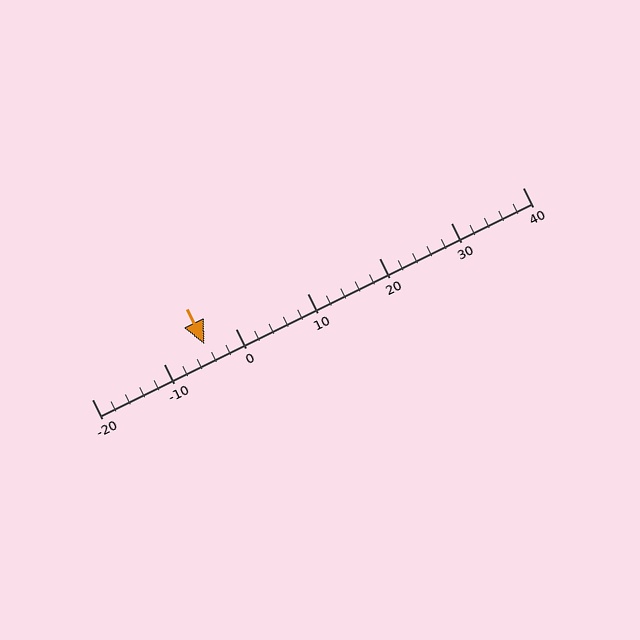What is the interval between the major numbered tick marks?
The major tick marks are spaced 10 units apart.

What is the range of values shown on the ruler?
The ruler shows values from -20 to 40.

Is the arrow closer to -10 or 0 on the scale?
The arrow is closer to 0.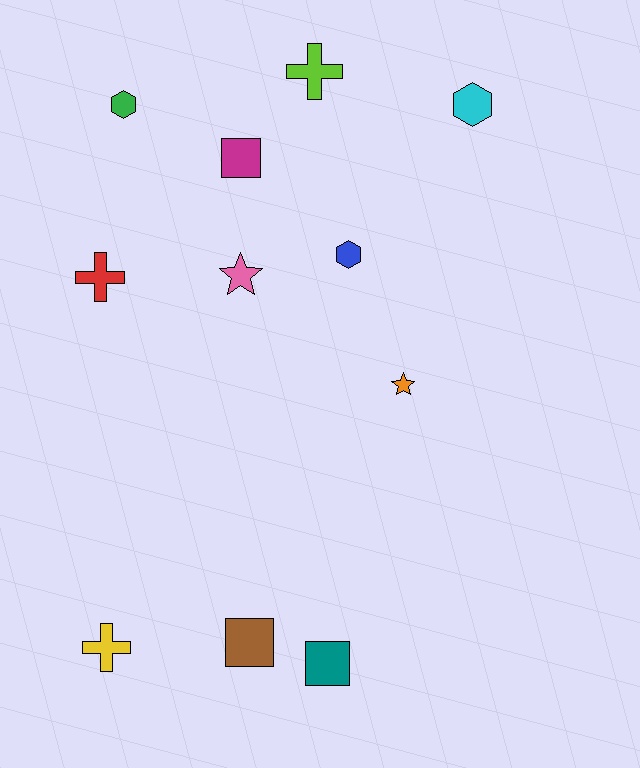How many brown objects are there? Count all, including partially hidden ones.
There is 1 brown object.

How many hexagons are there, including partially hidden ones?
There are 3 hexagons.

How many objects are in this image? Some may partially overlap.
There are 11 objects.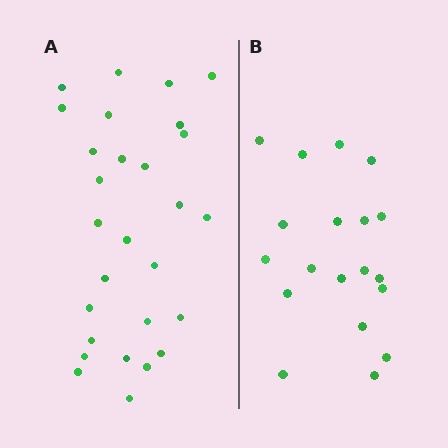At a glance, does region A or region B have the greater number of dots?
Region A (the left region) has more dots.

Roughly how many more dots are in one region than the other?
Region A has roughly 8 or so more dots than region B.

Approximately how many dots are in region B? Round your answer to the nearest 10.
About 20 dots. (The exact count is 19, which rounds to 20.)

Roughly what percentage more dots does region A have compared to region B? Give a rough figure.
About 45% more.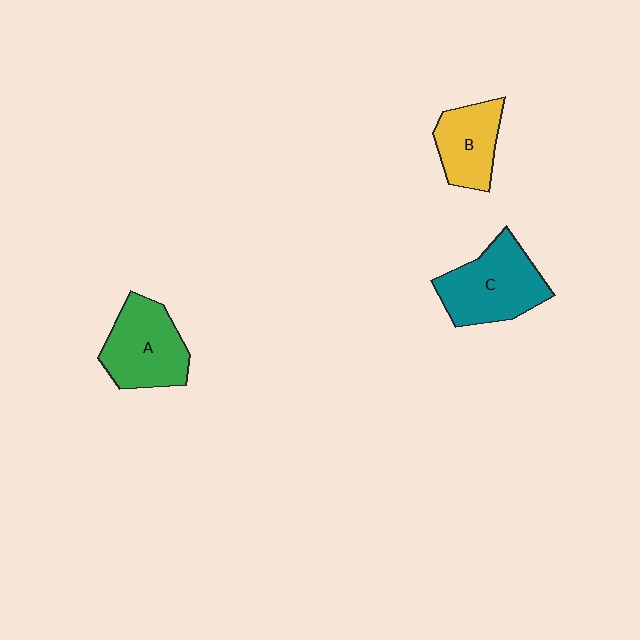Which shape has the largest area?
Shape C (teal).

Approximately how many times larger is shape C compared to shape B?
Approximately 1.4 times.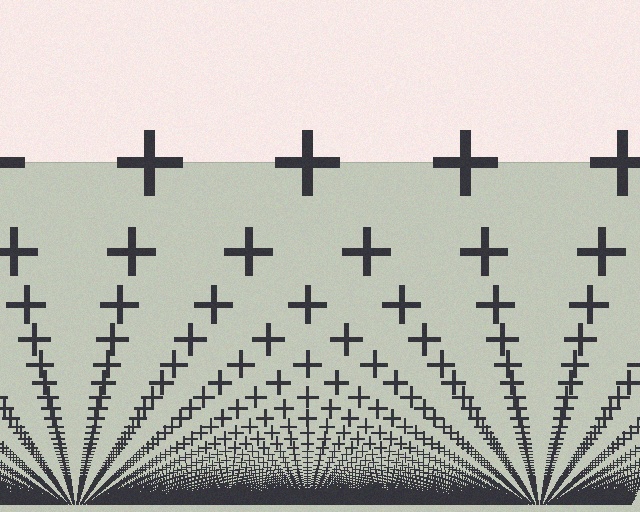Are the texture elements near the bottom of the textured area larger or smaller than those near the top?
Smaller. The gradient is inverted — elements near the bottom are smaller and denser.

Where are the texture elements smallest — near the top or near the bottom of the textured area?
Near the bottom.